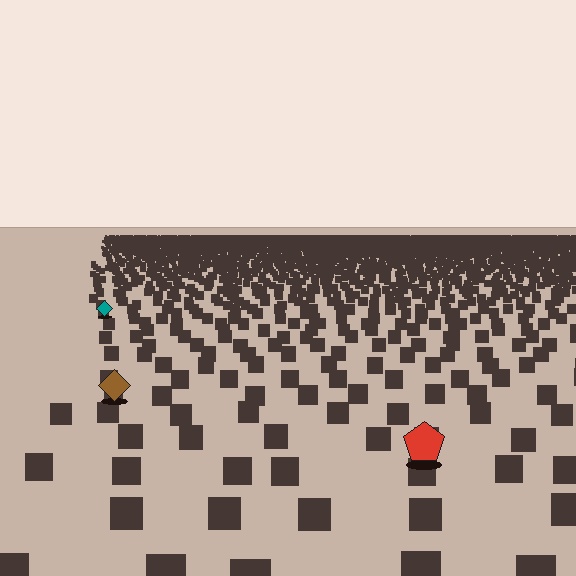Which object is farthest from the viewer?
The teal diamond is farthest from the viewer. It appears smaller and the ground texture around it is denser.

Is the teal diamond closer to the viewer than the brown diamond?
No. The brown diamond is closer — you can tell from the texture gradient: the ground texture is coarser near it.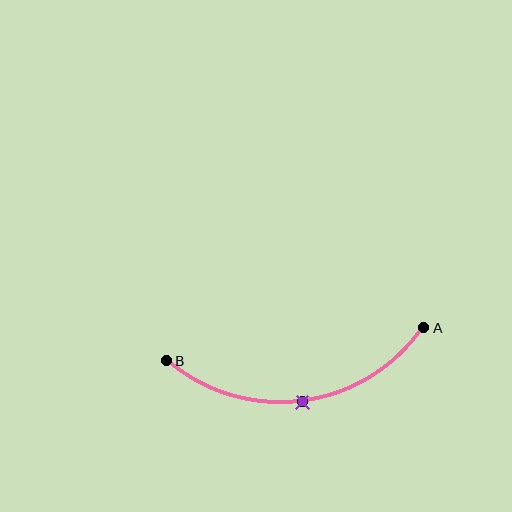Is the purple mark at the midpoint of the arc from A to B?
Yes. The purple mark lies on the arc at equal arc-length from both A and B — it is the arc midpoint.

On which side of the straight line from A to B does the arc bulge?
The arc bulges below the straight line connecting A and B.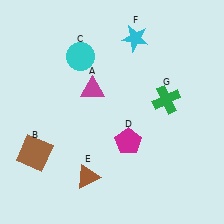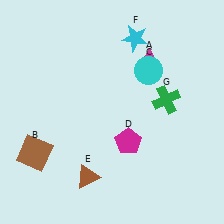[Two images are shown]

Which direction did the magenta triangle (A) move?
The magenta triangle (A) moved right.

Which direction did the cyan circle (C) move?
The cyan circle (C) moved right.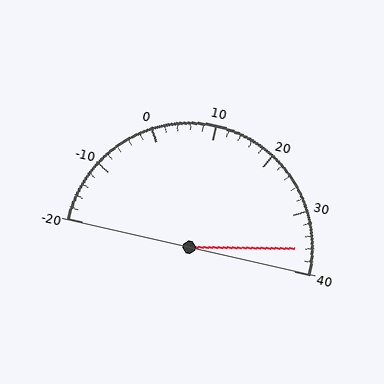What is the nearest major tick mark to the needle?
The nearest major tick mark is 40.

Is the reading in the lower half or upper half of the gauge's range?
The reading is in the upper half of the range (-20 to 40).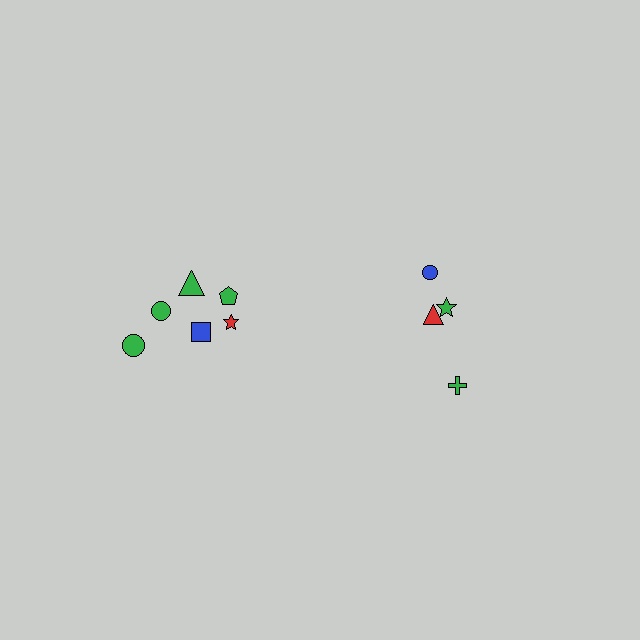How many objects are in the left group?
There are 6 objects.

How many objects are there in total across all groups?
There are 10 objects.